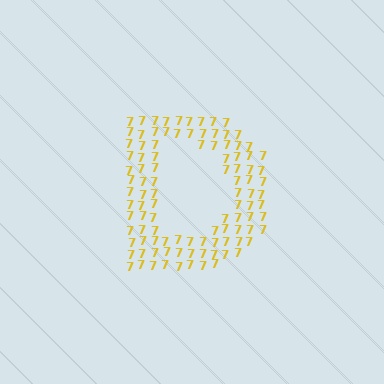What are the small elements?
The small elements are digit 7's.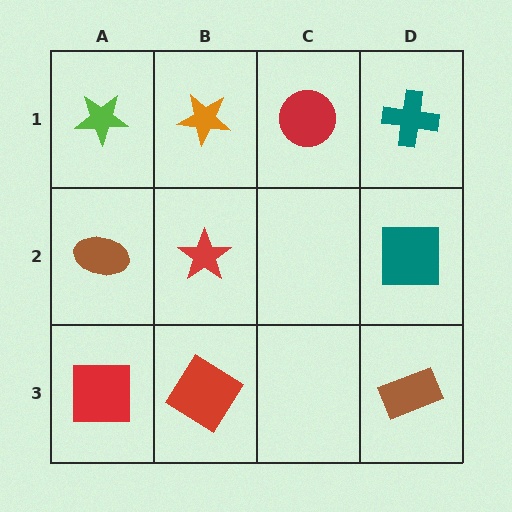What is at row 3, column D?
A brown rectangle.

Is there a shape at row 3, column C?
No, that cell is empty.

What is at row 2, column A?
A brown ellipse.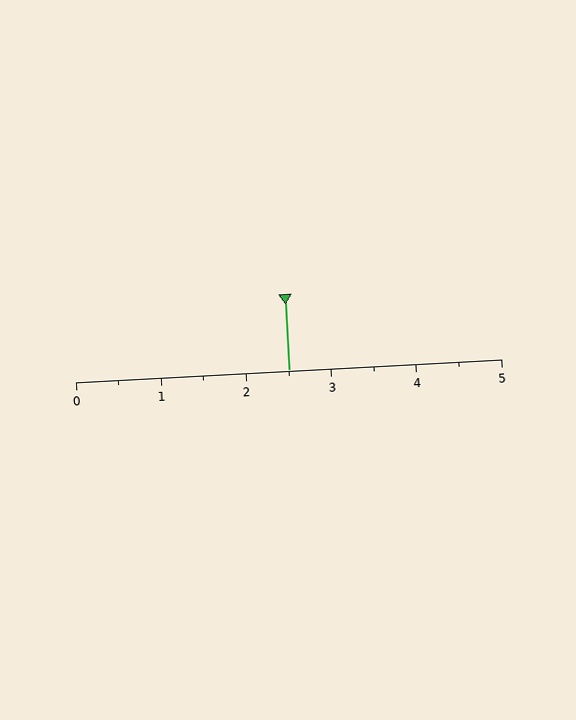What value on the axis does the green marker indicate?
The marker indicates approximately 2.5.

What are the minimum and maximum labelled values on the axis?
The axis runs from 0 to 5.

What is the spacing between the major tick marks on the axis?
The major ticks are spaced 1 apart.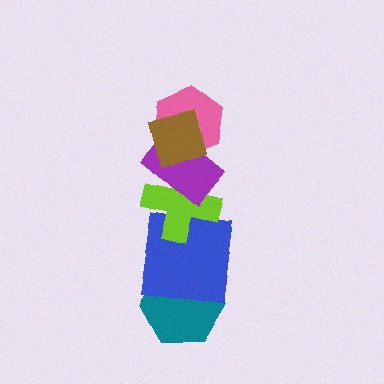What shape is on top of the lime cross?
The purple rectangle is on top of the lime cross.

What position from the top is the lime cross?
The lime cross is 4th from the top.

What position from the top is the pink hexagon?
The pink hexagon is 2nd from the top.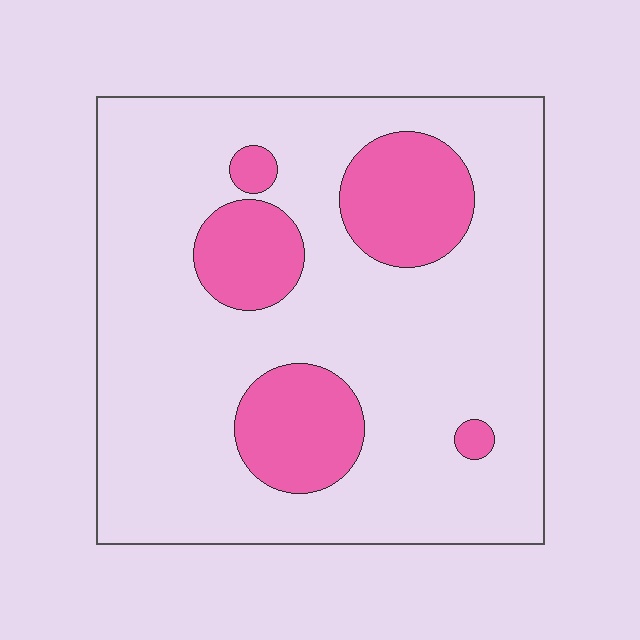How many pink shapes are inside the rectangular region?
5.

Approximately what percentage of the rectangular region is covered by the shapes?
Approximately 20%.